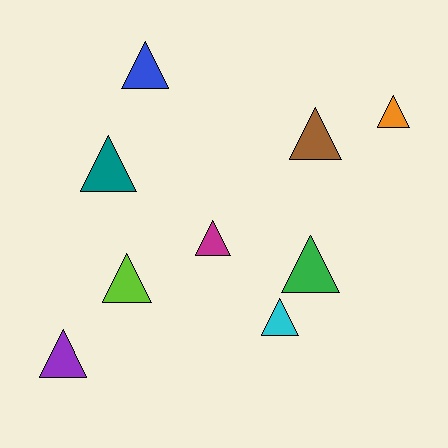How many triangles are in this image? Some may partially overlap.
There are 9 triangles.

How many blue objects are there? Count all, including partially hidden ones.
There is 1 blue object.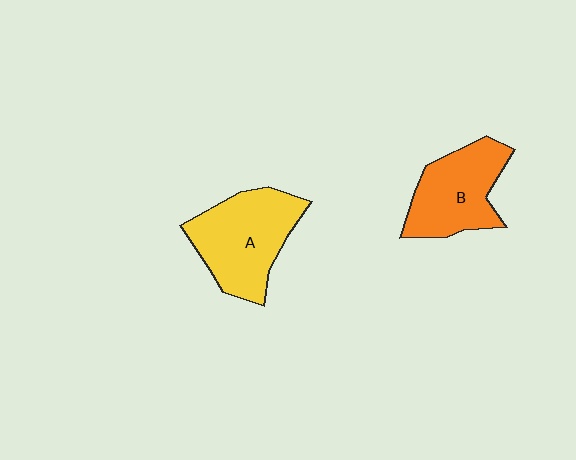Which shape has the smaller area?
Shape B (orange).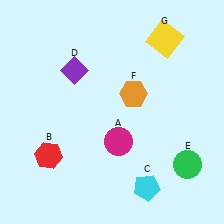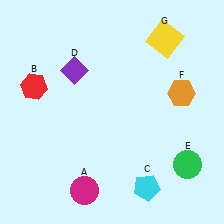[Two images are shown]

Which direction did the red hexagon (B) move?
The red hexagon (B) moved up.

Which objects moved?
The objects that moved are: the magenta circle (A), the red hexagon (B), the orange hexagon (F).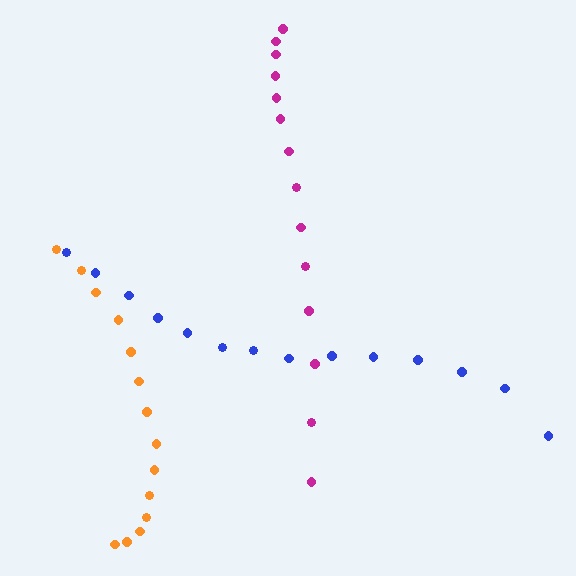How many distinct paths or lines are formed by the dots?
There are 3 distinct paths.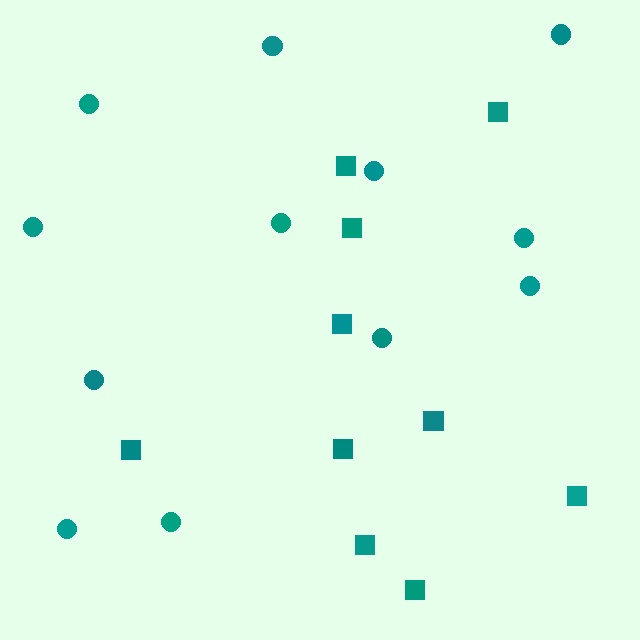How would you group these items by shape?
There are 2 groups: one group of circles (12) and one group of squares (10).